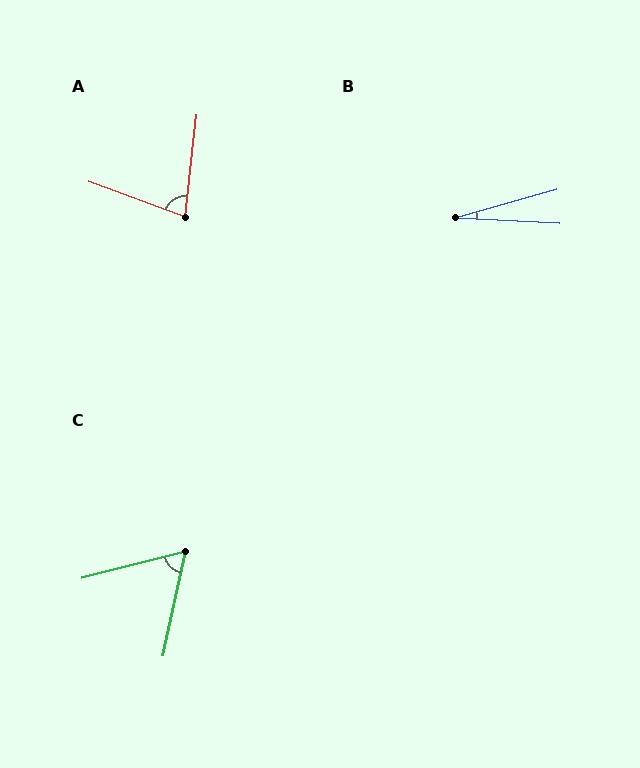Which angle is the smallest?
B, at approximately 19 degrees.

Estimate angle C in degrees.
Approximately 64 degrees.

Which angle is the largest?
A, at approximately 76 degrees.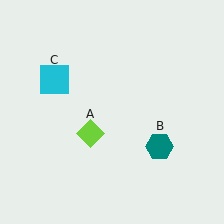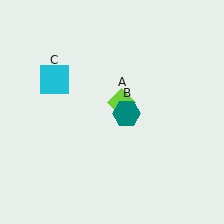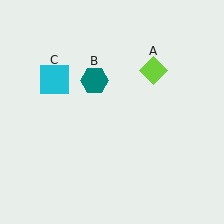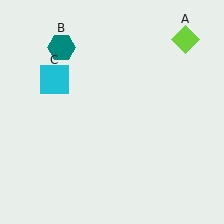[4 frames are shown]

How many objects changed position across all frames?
2 objects changed position: lime diamond (object A), teal hexagon (object B).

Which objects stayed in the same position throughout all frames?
Cyan square (object C) remained stationary.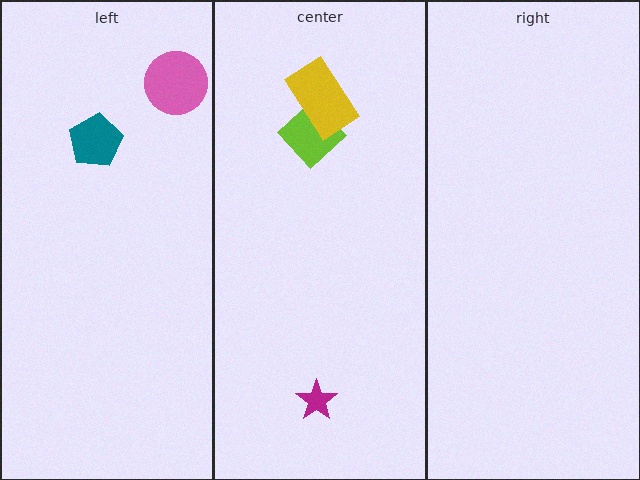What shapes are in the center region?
The lime diamond, the magenta star, the yellow rectangle.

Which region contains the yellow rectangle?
The center region.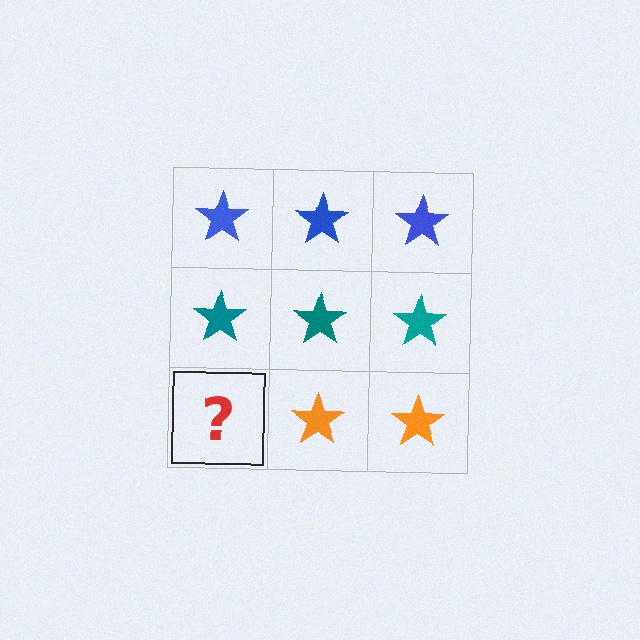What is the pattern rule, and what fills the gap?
The rule is that each row has a consistent color. The gap should be filled with an orange star.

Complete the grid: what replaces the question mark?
The question mark should be replaced with an orange star.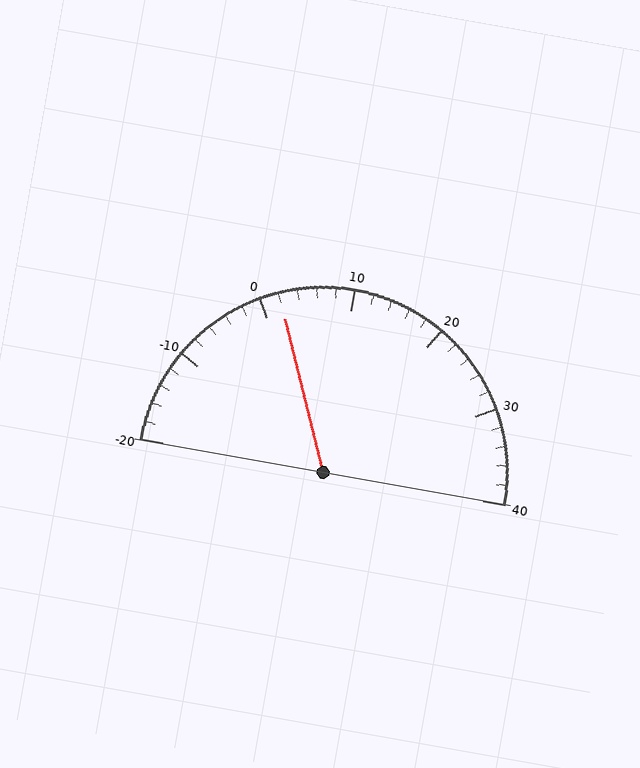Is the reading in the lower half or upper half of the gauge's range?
The reading is in the lower half of the range (-20 to 40).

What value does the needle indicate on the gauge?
The needle indicates approximately 2.